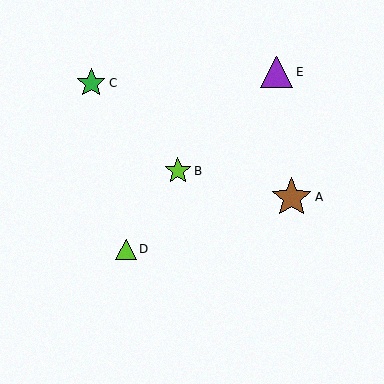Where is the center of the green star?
The center of the green star is at (91, 83).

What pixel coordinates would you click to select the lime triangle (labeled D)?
Click at (126, 249) to select the lime triangle D.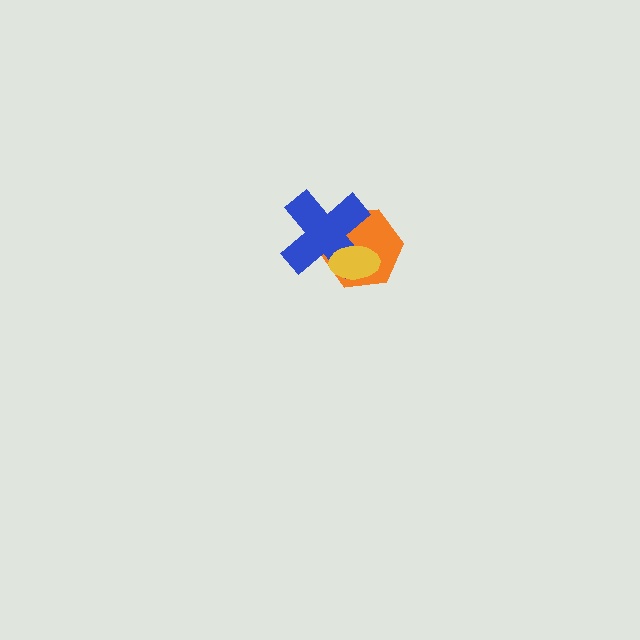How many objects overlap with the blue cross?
2 objects overlap with the blue cross.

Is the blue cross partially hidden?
Yes, it is partially covered by another shape.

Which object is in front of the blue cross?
The yellow ellipse is in front of the blue cross.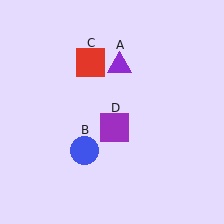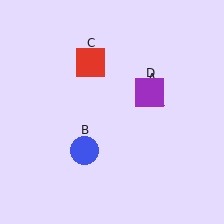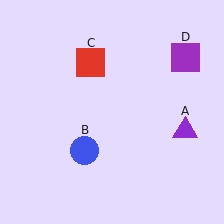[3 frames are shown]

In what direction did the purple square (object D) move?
The purple square (object D) moved up and to the right.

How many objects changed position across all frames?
2 objects changed position: purple triangle (object A), purple square (object D).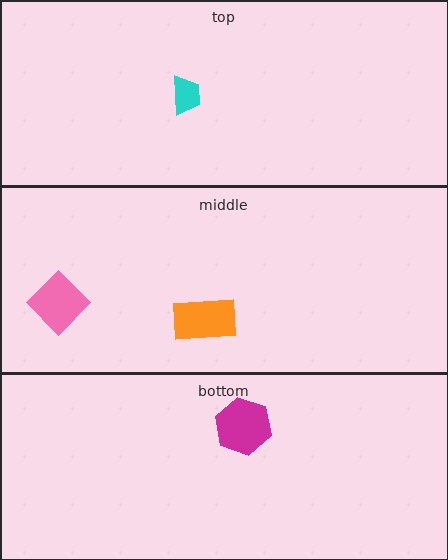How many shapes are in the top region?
1.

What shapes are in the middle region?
The orange rectangle, the pink diamond.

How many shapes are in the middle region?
2.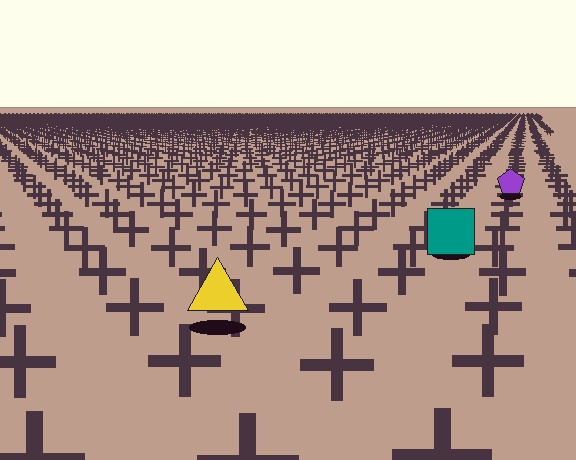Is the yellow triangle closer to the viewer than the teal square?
Yes. The yellow triangle is closer — you can tell from the texture gradient: the ground texture is coarser near it.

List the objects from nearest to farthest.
From nearest to farthest: the yellow triangle, the teal square, the purple pentagon.